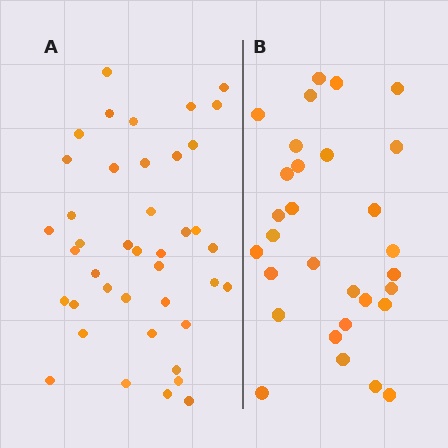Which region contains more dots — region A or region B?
Region A (the left region) has more dots.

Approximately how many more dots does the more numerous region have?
Region A has roughly 12 or so more dots than region B.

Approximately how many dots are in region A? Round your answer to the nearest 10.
About 40 dots. (The exact count is 41, which rounds to 40.)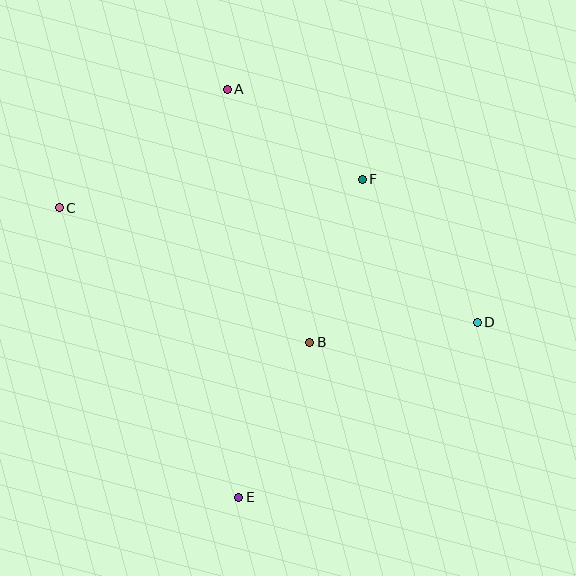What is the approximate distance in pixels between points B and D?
The distance between B and D is approximately 168 pixels.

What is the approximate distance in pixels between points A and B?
The distance between A and B is approximately 266 pixels.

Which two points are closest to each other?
Points A and F are closest to each other.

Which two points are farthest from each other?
Points C and D are farthest from each other.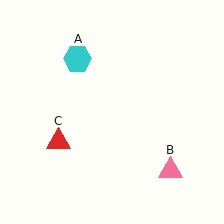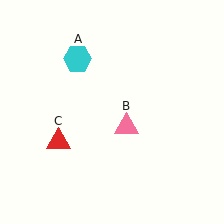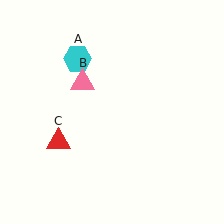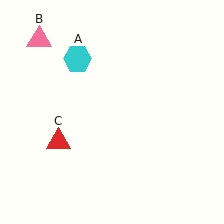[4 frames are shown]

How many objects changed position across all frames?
1 object changed position: pink triangle (object B).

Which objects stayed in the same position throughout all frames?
Cyan hexagon (object A) and red triangle (object C) remained stationary.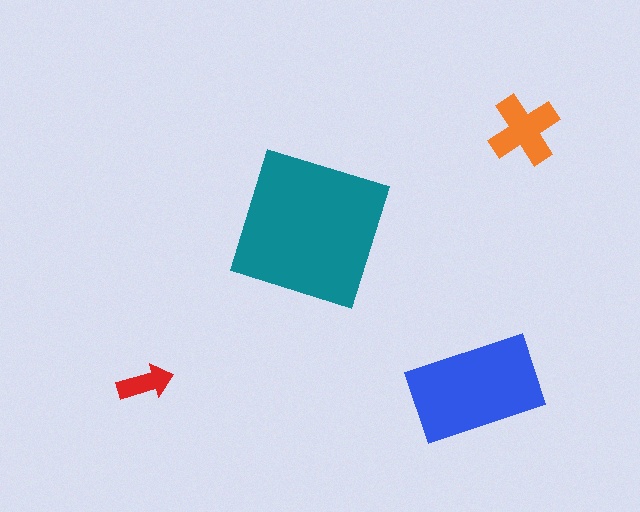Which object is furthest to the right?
The orange cross is rightmost.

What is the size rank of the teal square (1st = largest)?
1st.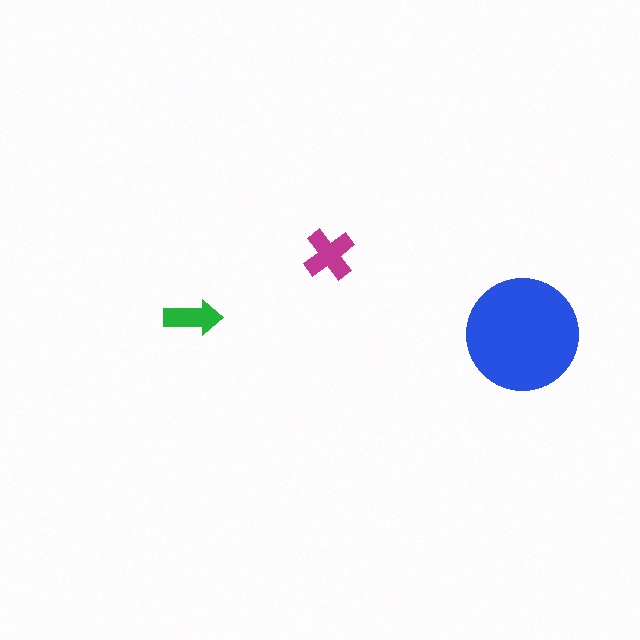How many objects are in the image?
There are 3 objects in the image.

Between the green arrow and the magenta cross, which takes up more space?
The magenta cross.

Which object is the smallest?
The green arrow.